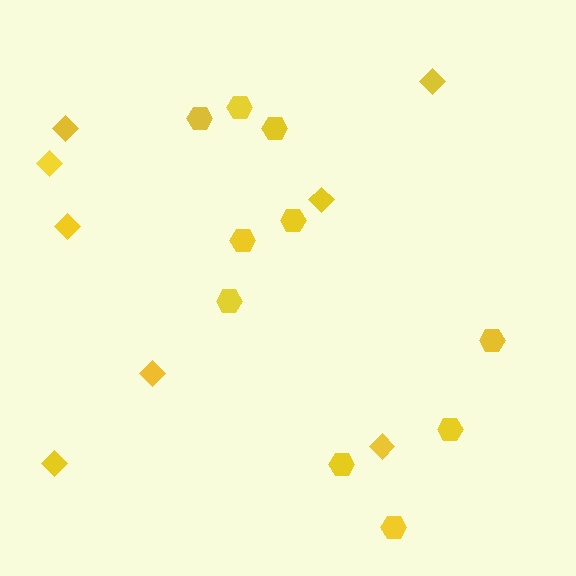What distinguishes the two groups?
There are 2 groups: one group of hexagons (10) and one group of diamonds (8).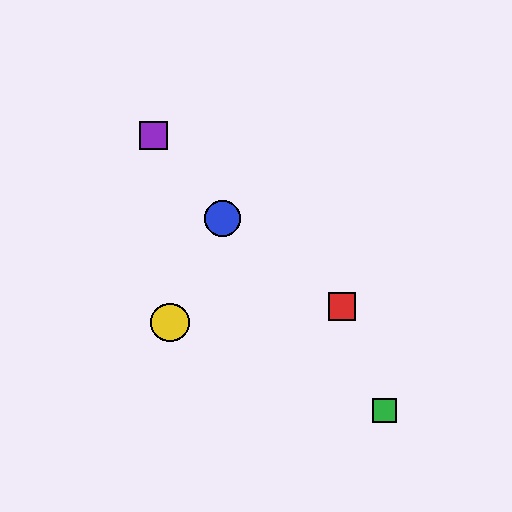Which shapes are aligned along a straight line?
The blue circle, the green square, the purple square are aligned along a straight line.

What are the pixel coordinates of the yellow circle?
The yellow circle is at (170, 323).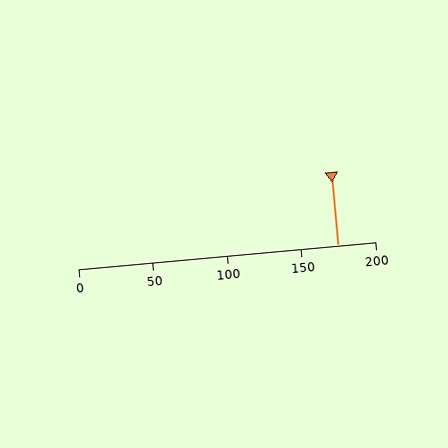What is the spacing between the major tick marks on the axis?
The major ticks are spaced 50 apart.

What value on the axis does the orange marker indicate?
The marker indicates approximately 175.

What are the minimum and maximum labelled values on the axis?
The axis runs from 0 to 200.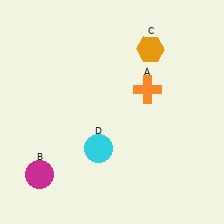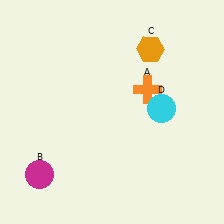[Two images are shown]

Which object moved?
The cyan circle (D) moved right.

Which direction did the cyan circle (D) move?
The cyan circle (D) moved right.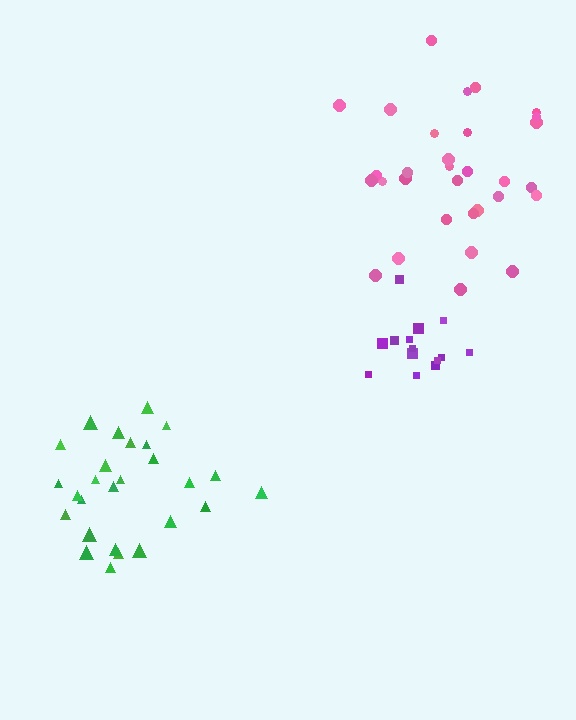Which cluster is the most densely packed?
Purple.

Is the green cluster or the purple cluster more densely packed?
Purple.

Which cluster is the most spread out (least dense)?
Pink.